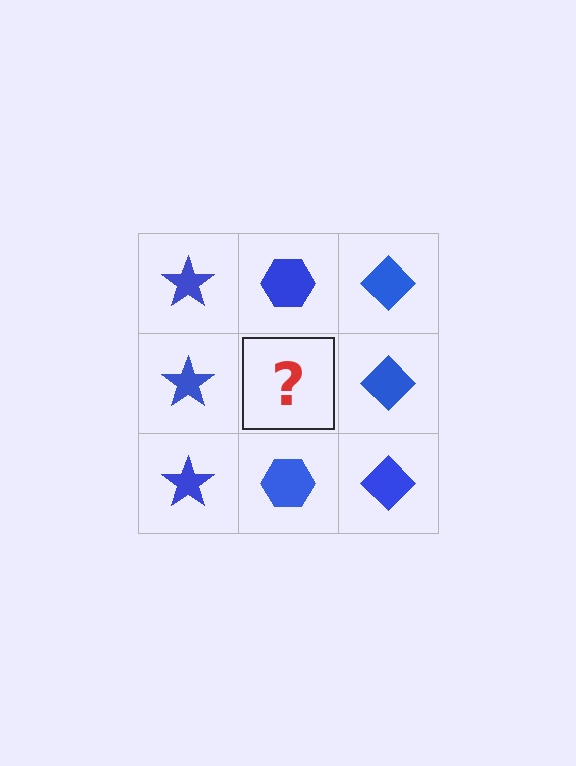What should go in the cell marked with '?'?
The missing cell should contain a blue hexagon.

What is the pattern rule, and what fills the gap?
The rule is that each column has a consistent shape. The gap should be filled with a blue hexagon.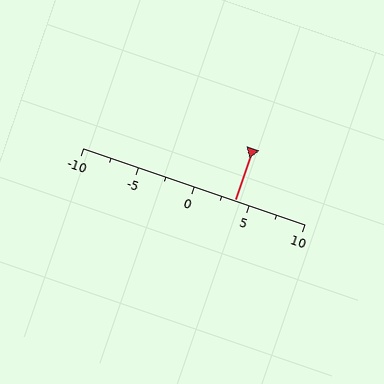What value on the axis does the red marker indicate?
The marker indicates approximately 3.8.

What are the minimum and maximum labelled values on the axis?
The axis runs from -10 to 10.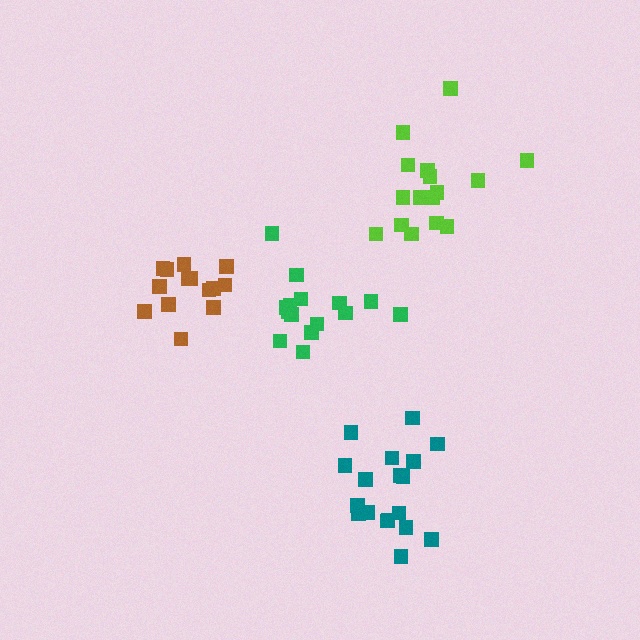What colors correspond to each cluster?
The clusters are colored: green, brown, teal, lime.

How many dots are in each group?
Group 1: 15 dots, Group 2: 14 dots, Group 3: 18 dots, Group 4: 16 dots (63 total).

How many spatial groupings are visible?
There are 4 spatial groupings.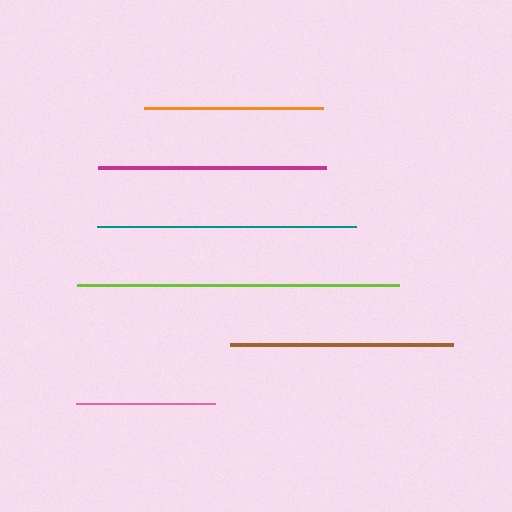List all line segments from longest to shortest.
From longest to shortest: lime, teal, magenta, brown, orange, pink.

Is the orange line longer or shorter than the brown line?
The brown line is longer than the orange line.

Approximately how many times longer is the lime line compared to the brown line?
The lime line is approximately 1.4 times the length of the brown line.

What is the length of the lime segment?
The lime segment is approximately 321 pixels long.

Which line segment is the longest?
The lime line is the longest at approximately 321 pixels.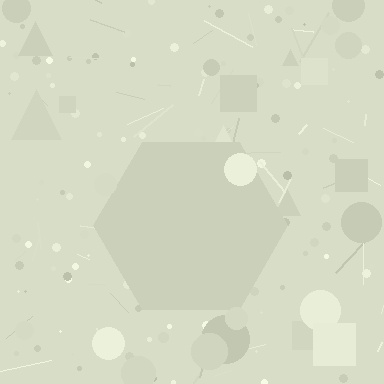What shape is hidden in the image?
A hexagon is hidden in the image.